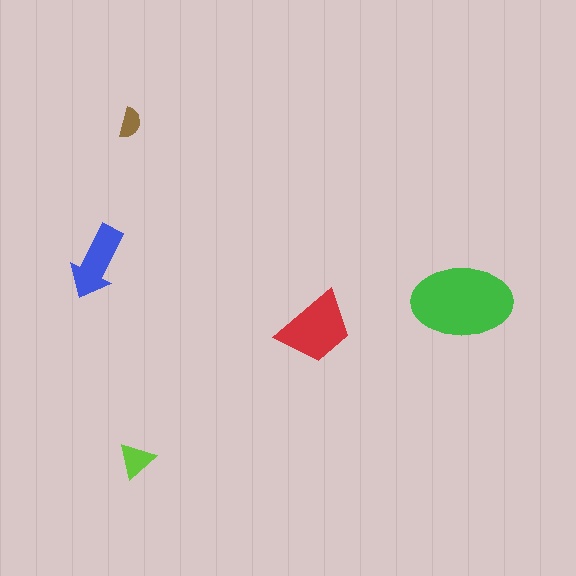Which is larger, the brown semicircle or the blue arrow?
The blue arrow.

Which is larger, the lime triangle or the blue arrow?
The blue arrow.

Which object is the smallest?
The brown semicircle.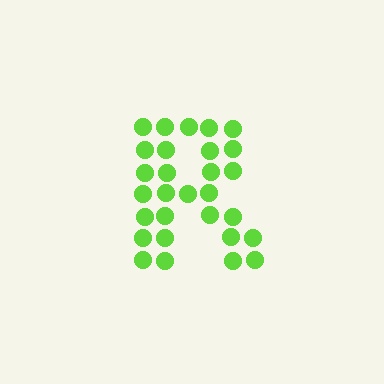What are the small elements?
The small elements are circles.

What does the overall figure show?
The overall figure shows the letter R.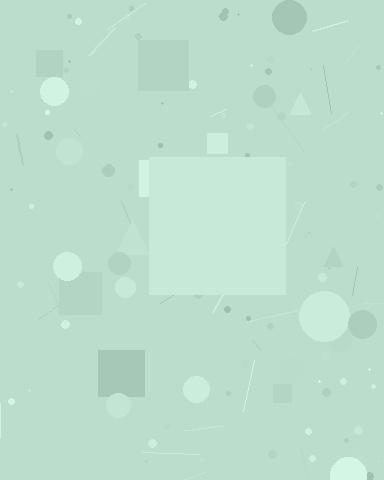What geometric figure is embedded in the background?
A square is embedded in the background.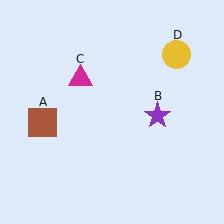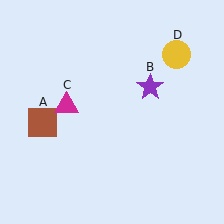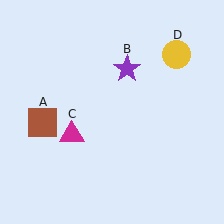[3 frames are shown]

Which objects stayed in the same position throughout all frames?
Brown square (object A) and yellow circle (object D) remained stationary.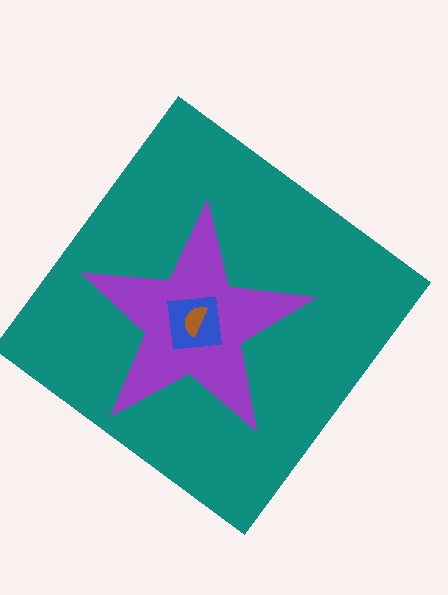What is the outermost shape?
The teal diamond.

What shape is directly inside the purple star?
The blue square.